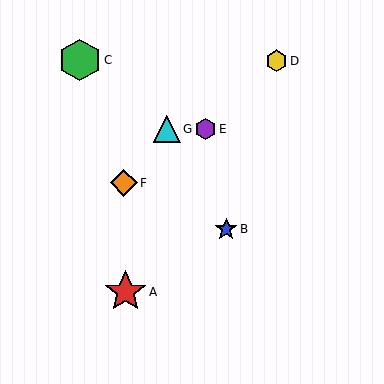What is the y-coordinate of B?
Object B is at y≈229.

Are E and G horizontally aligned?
Yes, both are at y≈129.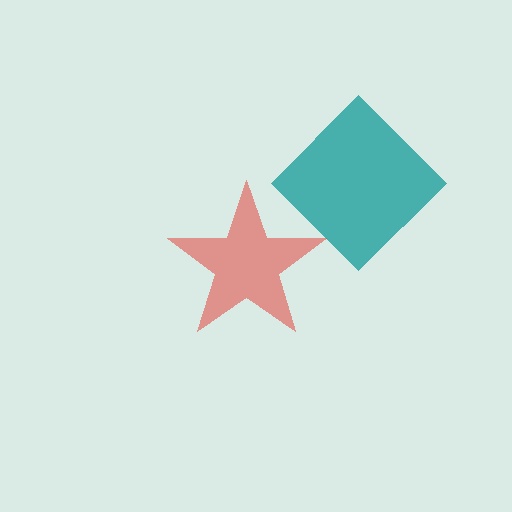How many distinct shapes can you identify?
There are 2 distinct shapes: a teal diamond, a red star.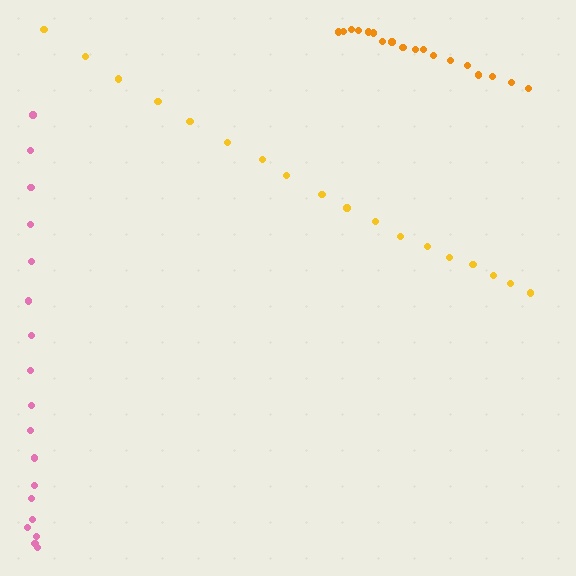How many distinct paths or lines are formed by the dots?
There are 3 distinct paths.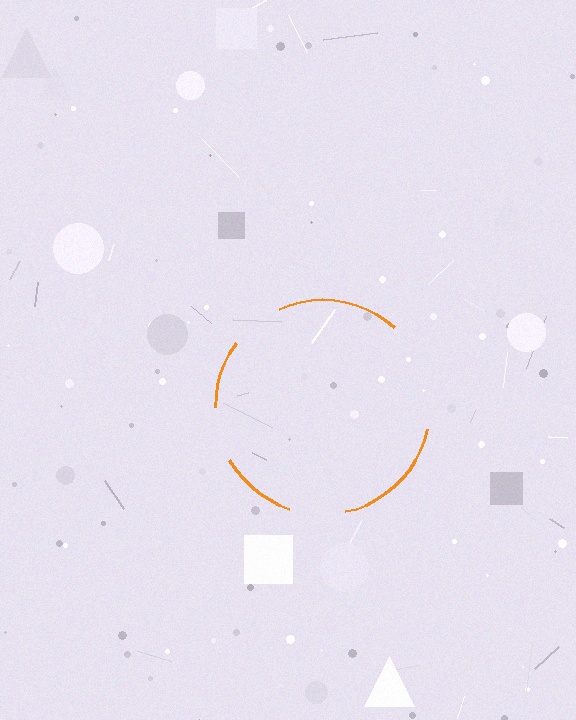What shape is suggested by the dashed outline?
The dashed outline suggests a circle.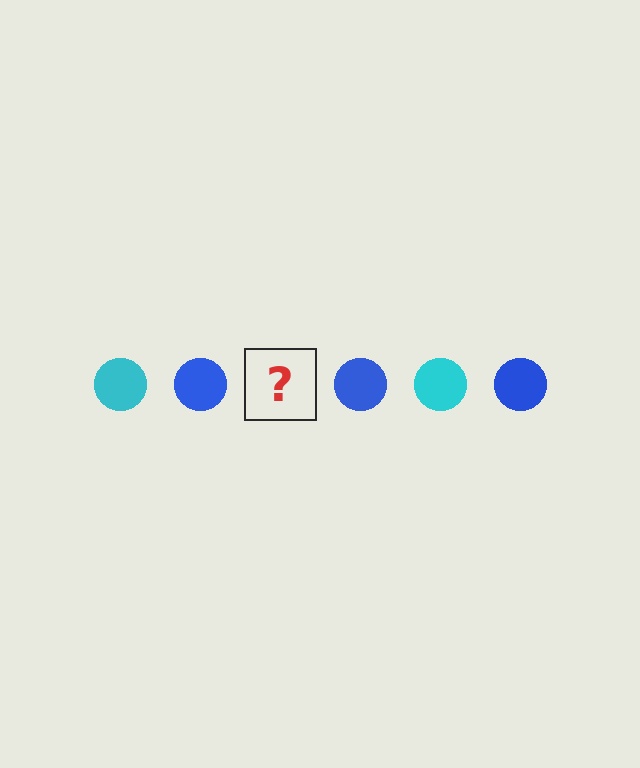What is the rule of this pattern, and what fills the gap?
The rule is that the pattern cycles through cyan, blue circles. The gap should be filled with a cyan circle.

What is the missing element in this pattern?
The missing element is a cyan circle.